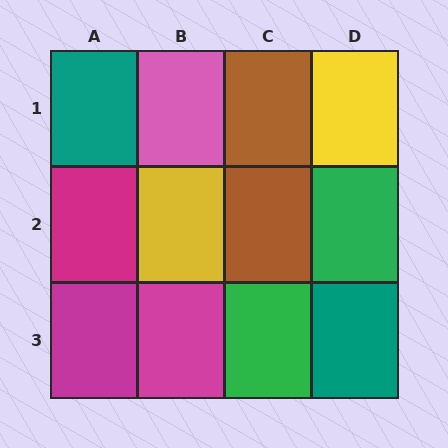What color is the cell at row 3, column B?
Magenta.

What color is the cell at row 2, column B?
Yellow.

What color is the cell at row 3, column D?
Teal.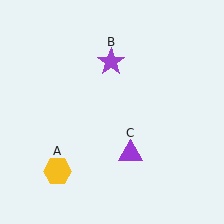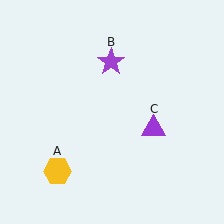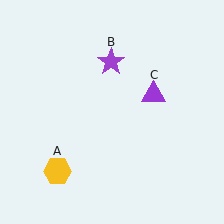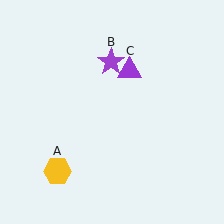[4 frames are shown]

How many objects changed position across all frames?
1 object changed position: purple triangle (object C).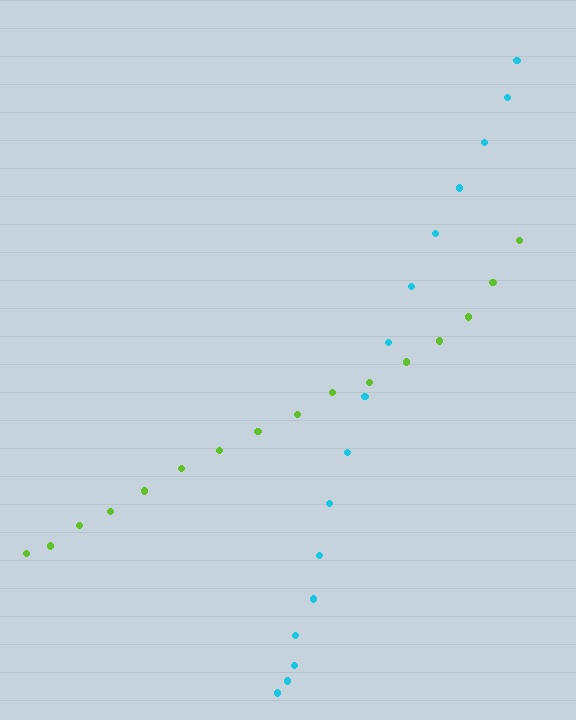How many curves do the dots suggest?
There are 2 distinct paths.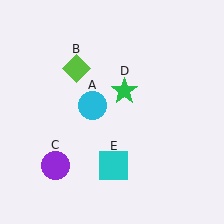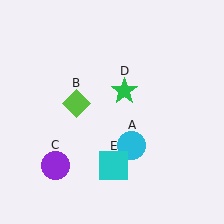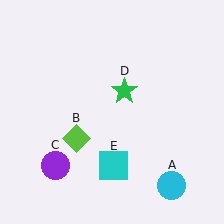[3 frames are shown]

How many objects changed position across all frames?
2 objects changed position: cyan circle (object A), lime diamond (object B).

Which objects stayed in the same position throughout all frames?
Purple circle (object C) and green star (object D) and cyan square (object E) remained stationary.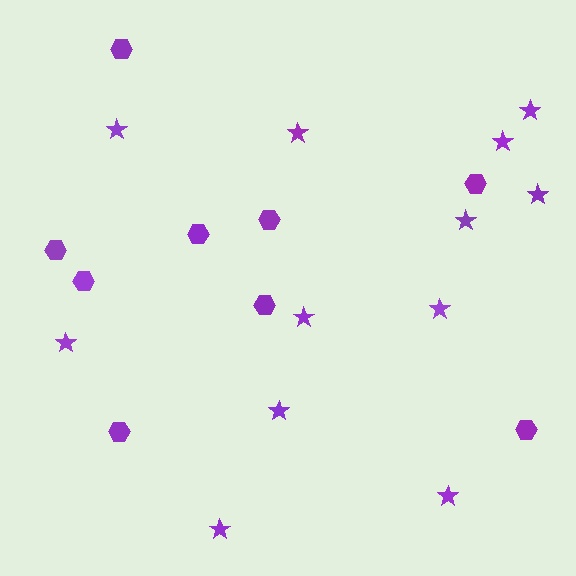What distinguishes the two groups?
There are 2 groups: one group of stars (12) and one group of hexagons (9).